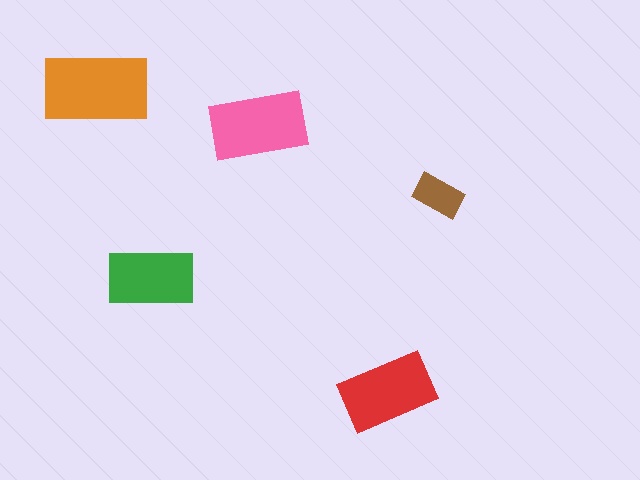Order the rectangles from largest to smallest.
the orange one, the pink one, the red one, the green one, the brown one.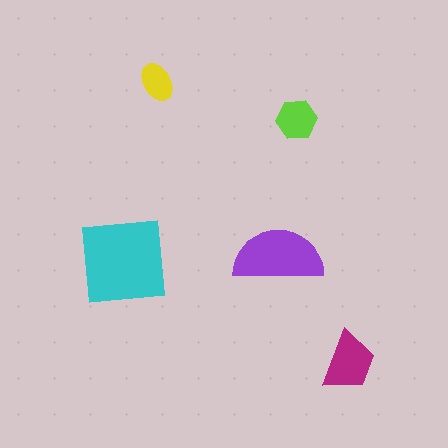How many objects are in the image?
There are 5 objects in the image.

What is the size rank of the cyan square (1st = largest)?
1st.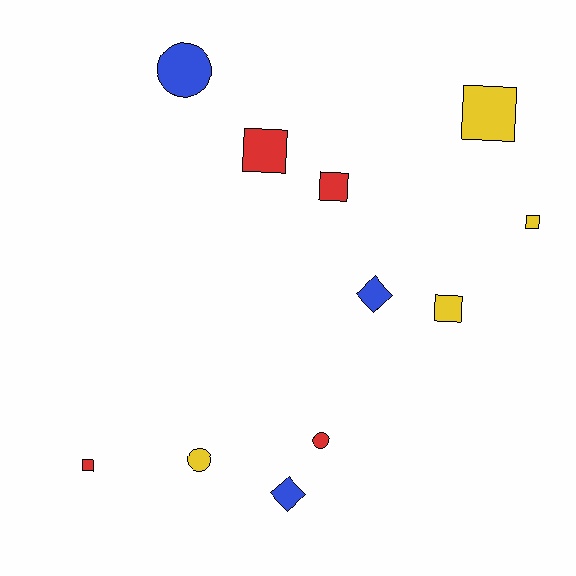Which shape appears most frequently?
Square, with 6 objects.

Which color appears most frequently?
Red, with 4 objects.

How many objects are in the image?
There are 11 objects.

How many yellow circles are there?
There is 1 yellow circle.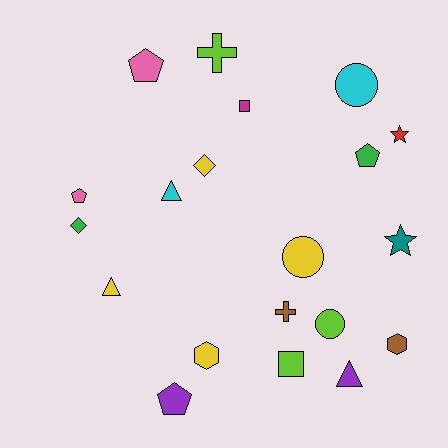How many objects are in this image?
There are 20 objects.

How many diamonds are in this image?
There are 2 diamonds.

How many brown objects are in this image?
There are 2 brown objects.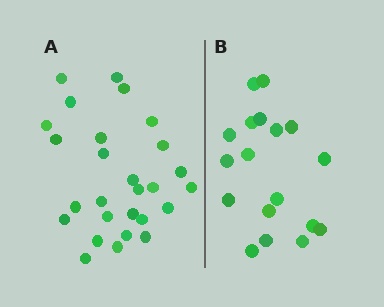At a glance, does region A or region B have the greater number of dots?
Region A (the left region) has more dots.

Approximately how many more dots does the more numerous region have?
Region A has roughly 8 or so more dots than region B.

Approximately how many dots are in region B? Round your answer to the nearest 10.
About 20 dots. (The exact count is 18, which rounds to 20.)